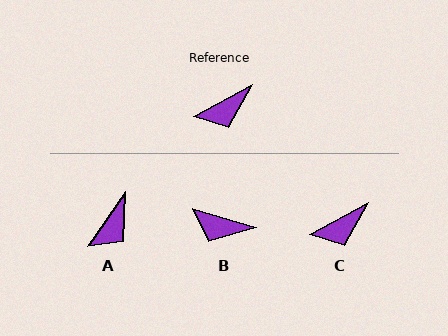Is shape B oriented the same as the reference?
No, it is off by about 45 degrees.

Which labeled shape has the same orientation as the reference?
C.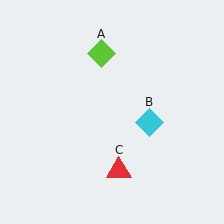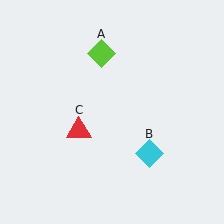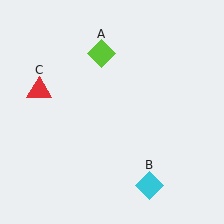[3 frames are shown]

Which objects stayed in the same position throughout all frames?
Lime diamond (object A) remained stationary.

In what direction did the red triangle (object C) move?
The red triangle (object C) moved up and to the left.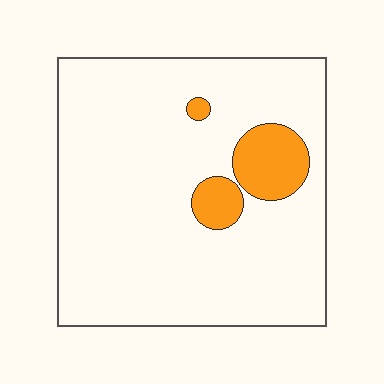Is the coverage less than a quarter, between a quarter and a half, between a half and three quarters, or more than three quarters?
Less than a quarter.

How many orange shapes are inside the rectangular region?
3.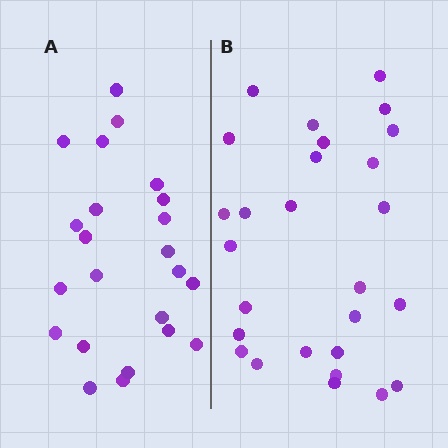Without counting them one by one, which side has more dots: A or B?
Region B (the right region) has more dots.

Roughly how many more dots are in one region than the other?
Region B has about 4 more dots than region A.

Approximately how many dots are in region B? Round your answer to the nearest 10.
About 30 dots. (The exact count is 27, which rounds to 30.)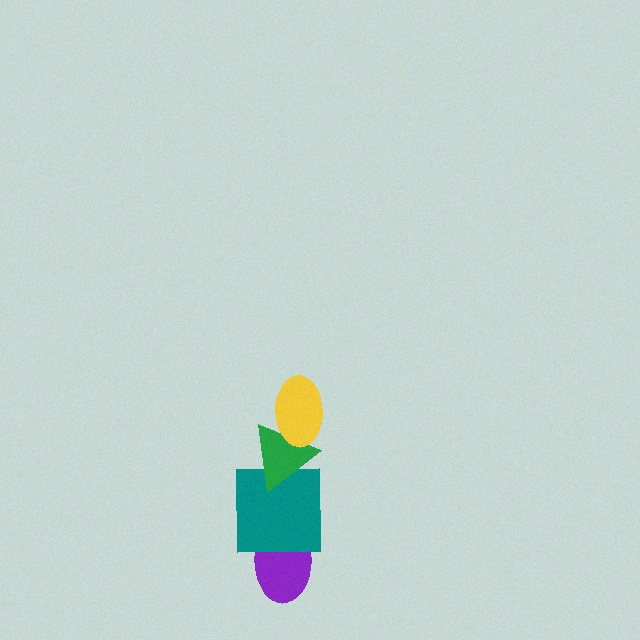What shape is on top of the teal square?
The green triangle is on top of the teal square.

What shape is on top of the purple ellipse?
The teal square is on top of the purple ellipse.